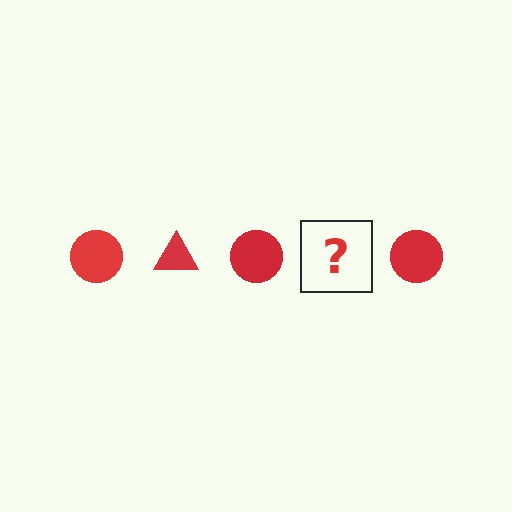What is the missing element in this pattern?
The missing element is a red triangle.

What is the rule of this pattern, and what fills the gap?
The rule is that the pattern cycles through circle, triangle shapes in red. The gap should be filled with a red triangle.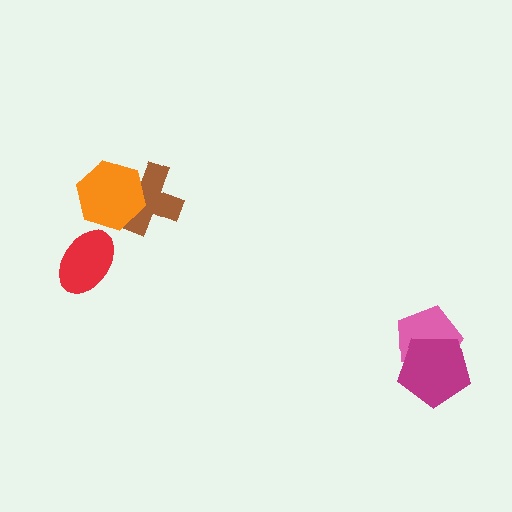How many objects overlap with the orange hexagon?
1 object overlaps with the orange hexagon.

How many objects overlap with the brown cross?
1 object overlaps with the brown cross.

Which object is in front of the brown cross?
The orange hexagon is in front of the brown cross.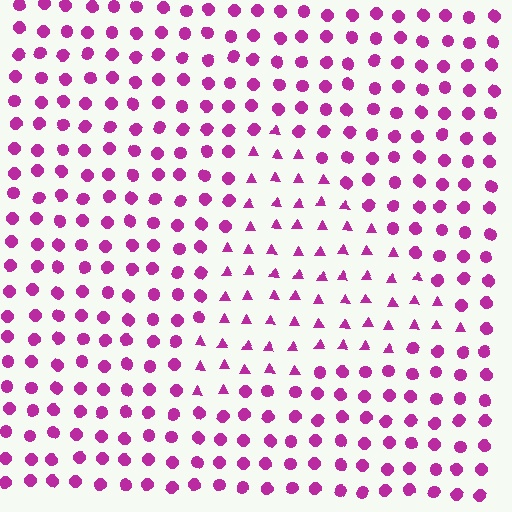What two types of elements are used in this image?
The image uses triangles inside the triangle region and circles outside it.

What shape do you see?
I see a triangle.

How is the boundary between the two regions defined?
The boundary is defined by a change in element shape: triangles inside vs. circles outside. All elements share the same color and spacing.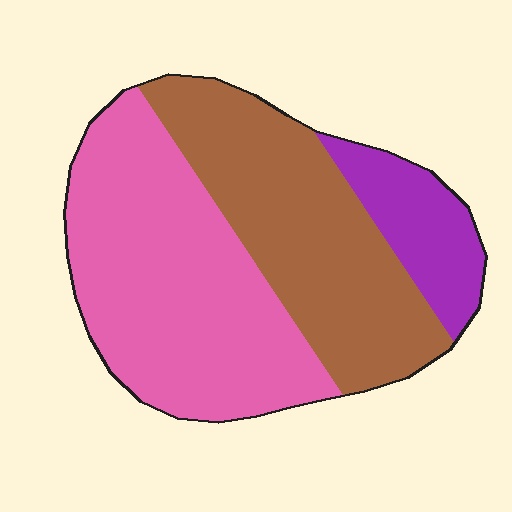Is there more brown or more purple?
Brown.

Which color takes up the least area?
Purple, at roughly 15%.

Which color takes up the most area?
Pink, at roughly 50%.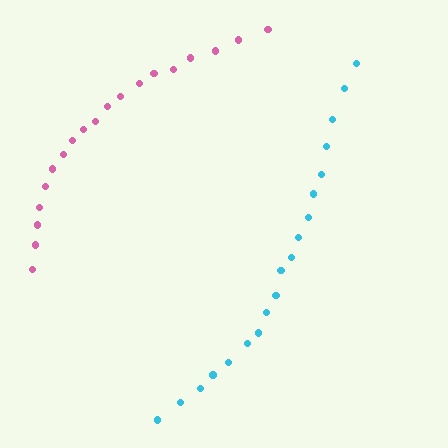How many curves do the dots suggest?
There are 2 distinct paths.